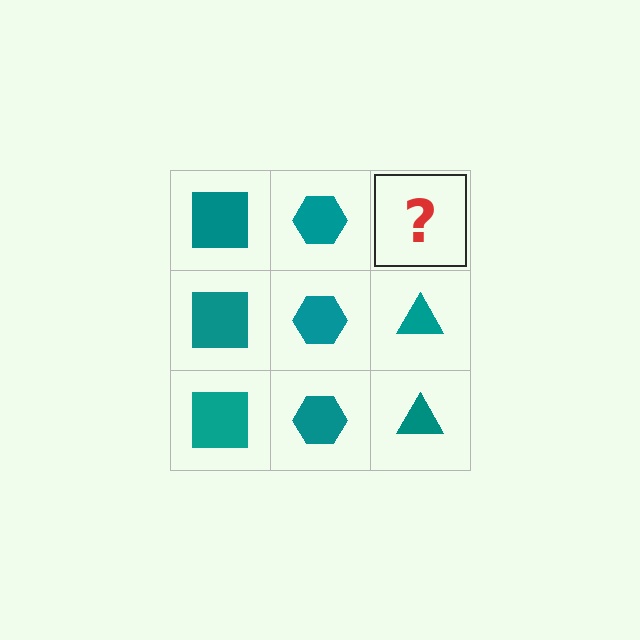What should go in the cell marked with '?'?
The missing cell should contain a teal triangle.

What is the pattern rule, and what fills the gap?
The rule is that each column has a consistent shape. The gap should be filled with a teal triangle.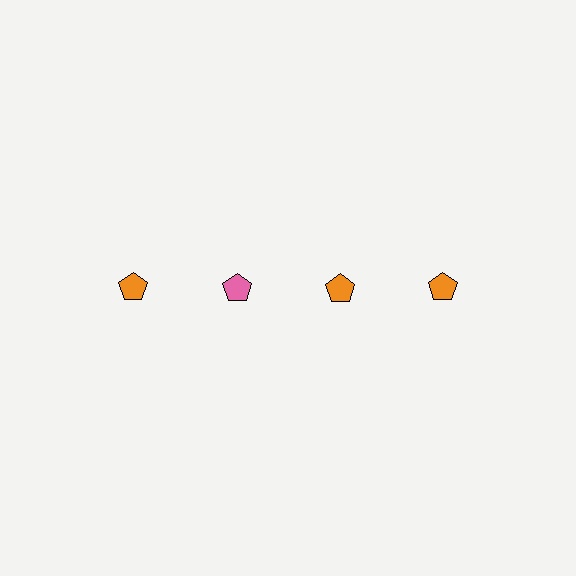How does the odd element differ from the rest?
It has a different color: pink instead of orange.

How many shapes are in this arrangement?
There are 4 shapes arranged in a grid pattern.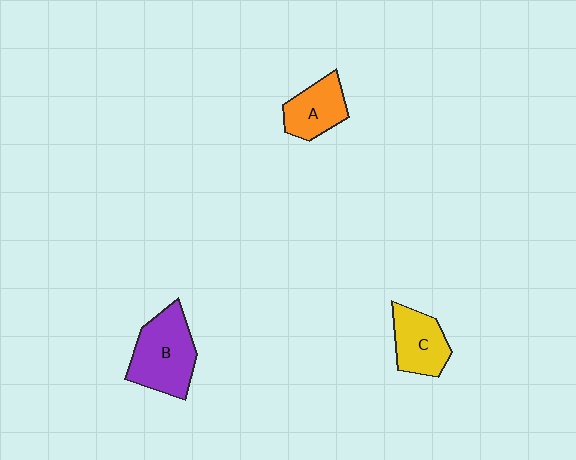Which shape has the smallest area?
Shape A (orange).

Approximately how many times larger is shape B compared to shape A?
Approximately 1.6 times.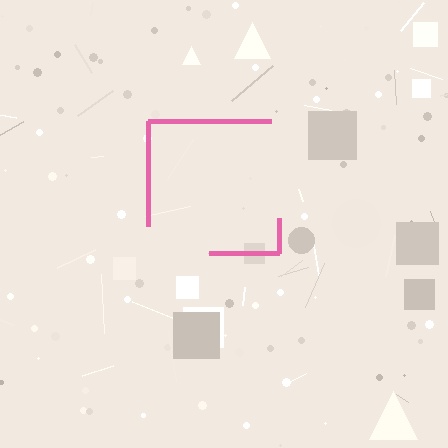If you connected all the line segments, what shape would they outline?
They would outline a square.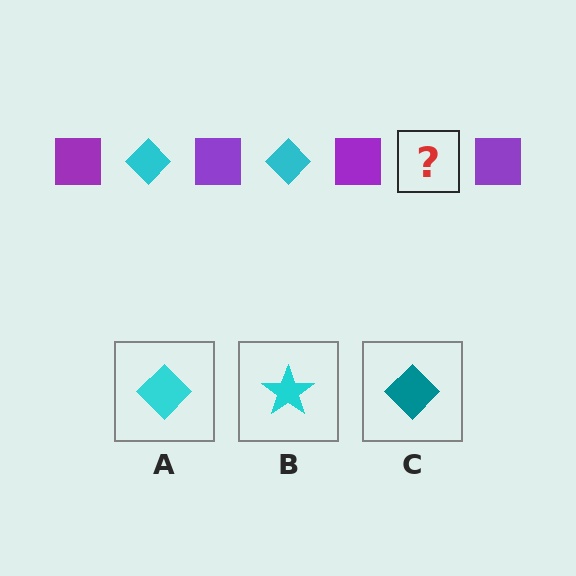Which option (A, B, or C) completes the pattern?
A.